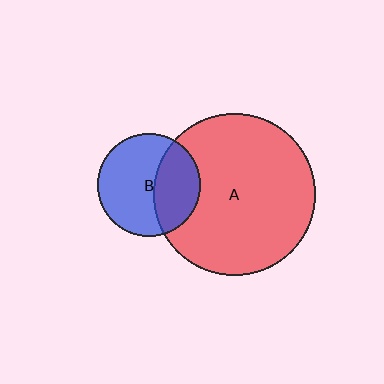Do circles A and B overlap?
Yes.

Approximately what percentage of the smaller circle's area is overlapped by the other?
Approximately 40%.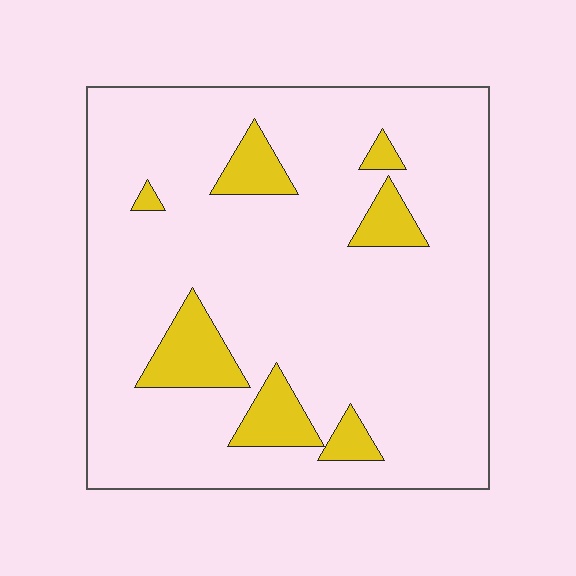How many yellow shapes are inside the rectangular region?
7.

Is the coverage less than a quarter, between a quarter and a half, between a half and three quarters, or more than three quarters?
Less than a quarter.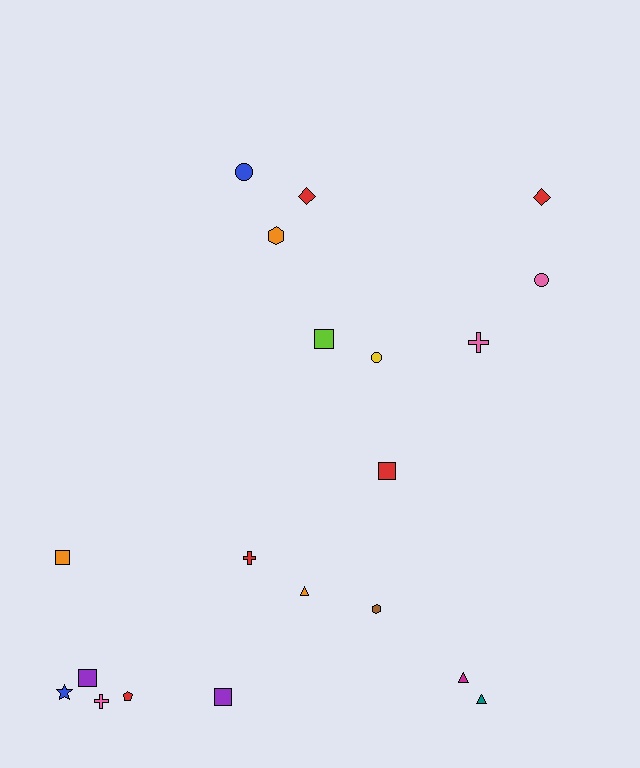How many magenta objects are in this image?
There is 1 magenta object.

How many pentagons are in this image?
There is 1 pentagon.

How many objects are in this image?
There are 20 objects.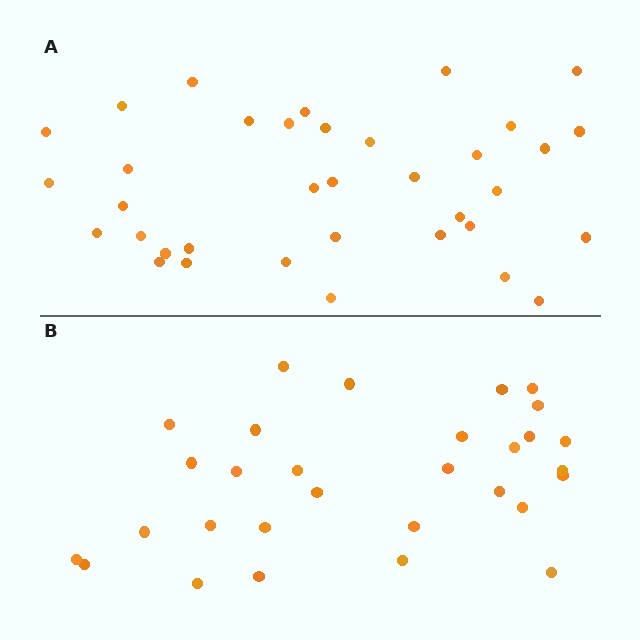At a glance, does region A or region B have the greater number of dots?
Region A (the top region) has more dots.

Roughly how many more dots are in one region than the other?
Region A has about 6 more dots than region B.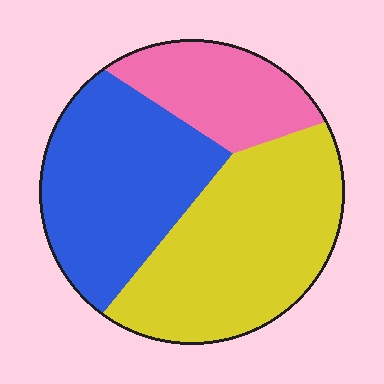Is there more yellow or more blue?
Yellow.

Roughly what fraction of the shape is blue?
Blue covers about 35% of the shape.